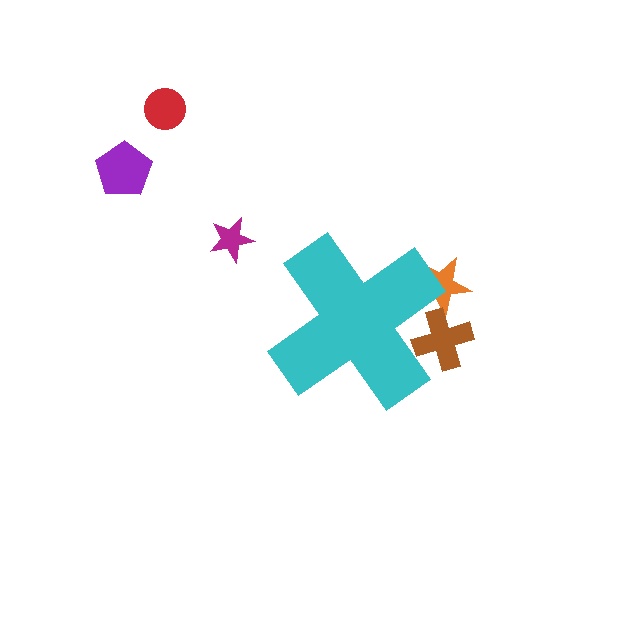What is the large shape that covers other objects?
A cyan cross.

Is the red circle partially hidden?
No, the red circle is fully visible.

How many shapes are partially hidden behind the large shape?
2 shapes are partially hidden.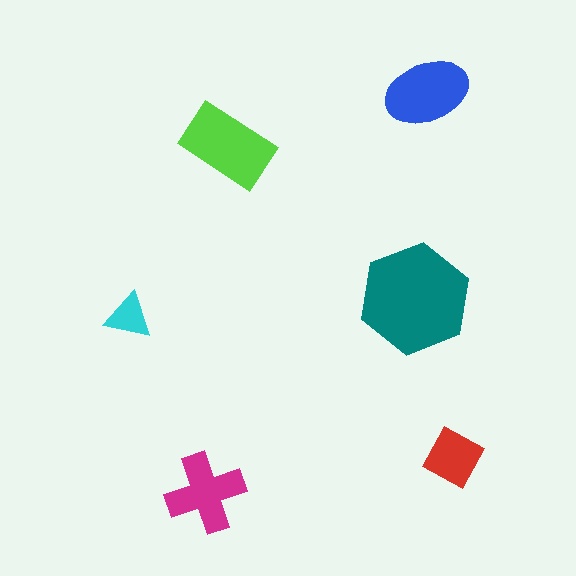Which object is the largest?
The teal hexagon.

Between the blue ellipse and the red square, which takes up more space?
The blue ellipse.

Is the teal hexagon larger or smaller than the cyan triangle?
Larger.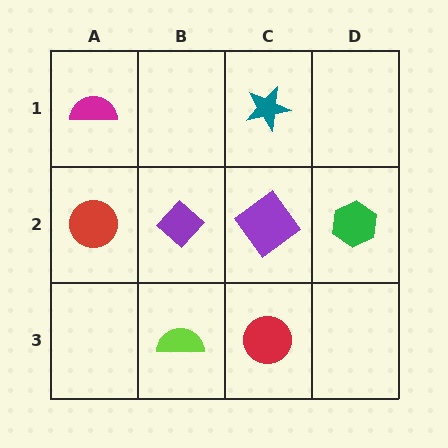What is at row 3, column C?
A red circle.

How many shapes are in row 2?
4 shapes.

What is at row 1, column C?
A teal star.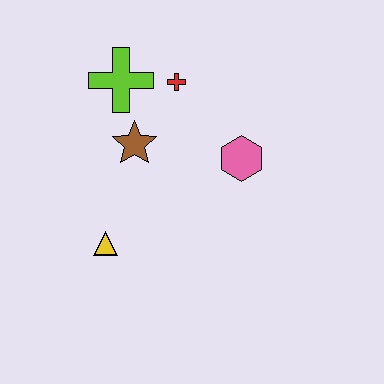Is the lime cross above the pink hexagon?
Yes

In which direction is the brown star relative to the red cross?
The brown star is below the red cross.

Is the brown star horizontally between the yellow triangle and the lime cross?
No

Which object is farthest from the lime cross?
The yellow triangle is farthest from the lime cross.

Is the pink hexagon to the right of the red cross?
Yes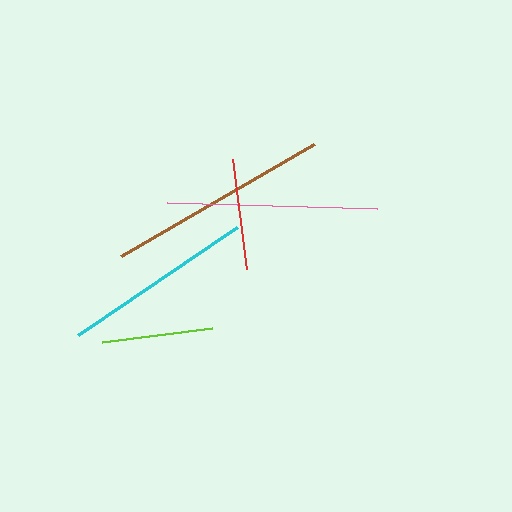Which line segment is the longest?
The brown line is the longest at approximately 223 pixels.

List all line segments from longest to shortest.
From longest to shortest: brown, pink, cyan, lime, red.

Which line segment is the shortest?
The red line is the shortest at approximately 111 pixels.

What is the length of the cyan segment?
The cyan segment is approximately 192 pixels long.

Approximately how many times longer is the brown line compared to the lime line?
The brown line is approximately 2.0 times the length of the lime line.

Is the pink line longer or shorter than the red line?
The pink line is longer than the red line.